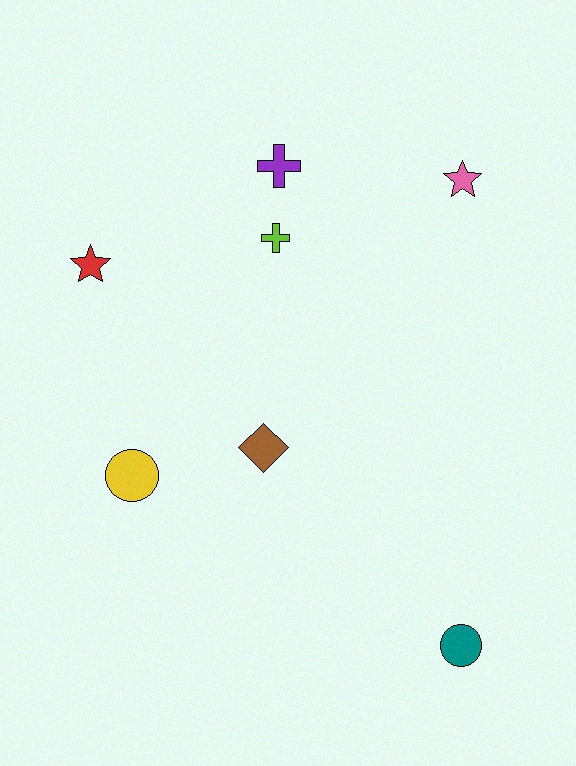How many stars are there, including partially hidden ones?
There are 2 stars.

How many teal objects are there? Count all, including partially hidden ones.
There is 1 teal object.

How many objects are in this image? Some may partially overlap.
There are 7 objects.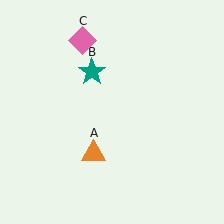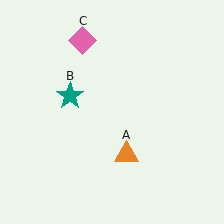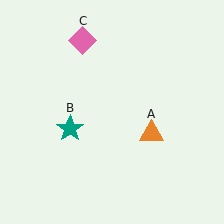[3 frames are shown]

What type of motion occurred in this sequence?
The orange triangle (object A), teal star (object B) rotated counterclockwise around the center of the scene.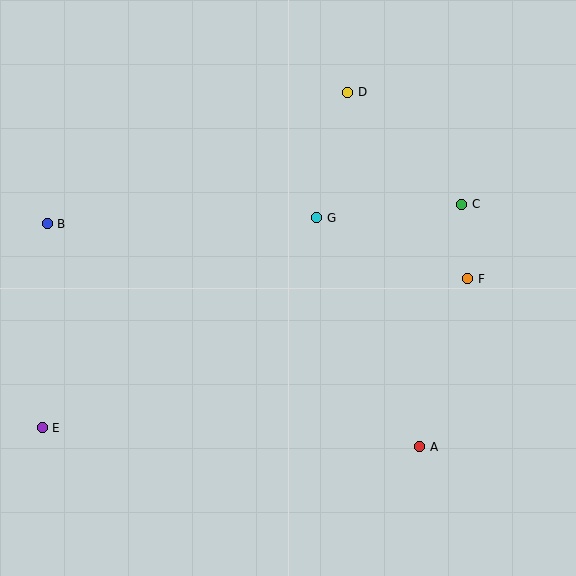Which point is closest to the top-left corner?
Point B is closest to the top-left corner.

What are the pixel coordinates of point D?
Point D is at (348, 92).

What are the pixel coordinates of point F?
Point F is at (468, 279).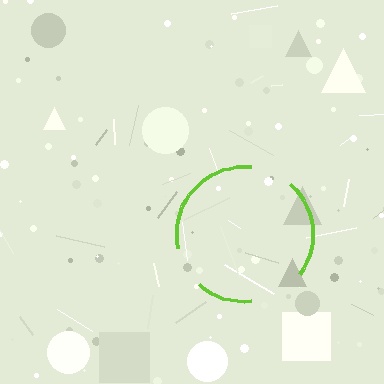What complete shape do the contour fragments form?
The contour fragments form a circle.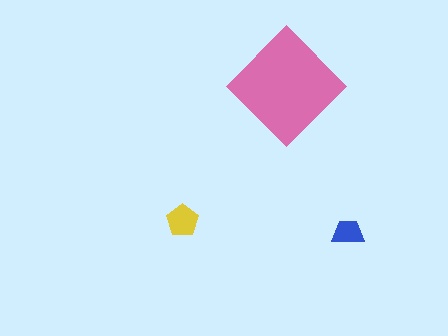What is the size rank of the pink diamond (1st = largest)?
1st.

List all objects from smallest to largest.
The blue trapezoid, the yellow pentagon, the pink diamond.